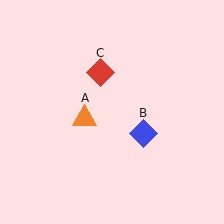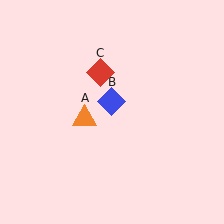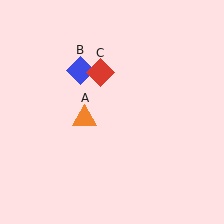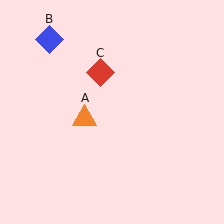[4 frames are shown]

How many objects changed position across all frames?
1 object changed position: blue diamond (object B).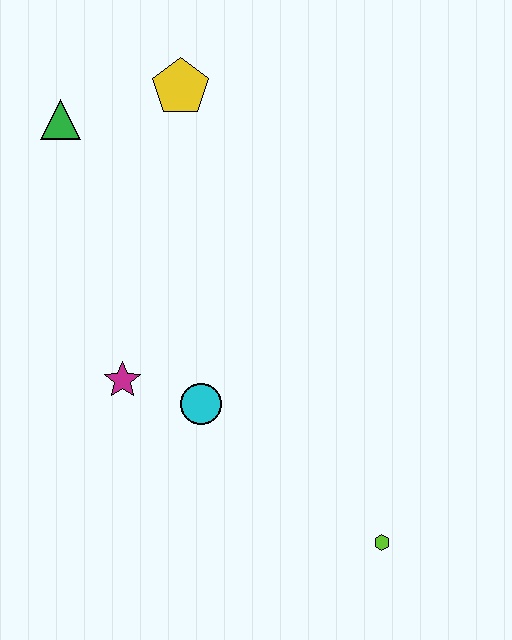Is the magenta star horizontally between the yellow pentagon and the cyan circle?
No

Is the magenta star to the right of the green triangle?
Yes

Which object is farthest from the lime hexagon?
The green triangle is farthest from the lime hexagon.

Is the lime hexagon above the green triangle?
No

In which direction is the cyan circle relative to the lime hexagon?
The cyan circle is to the left of the lime hexagon.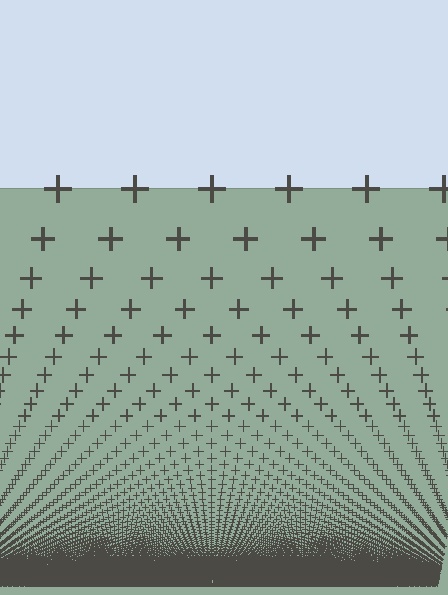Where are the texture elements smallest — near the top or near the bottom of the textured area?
Near the bottom.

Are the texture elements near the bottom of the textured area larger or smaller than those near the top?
Smaller. The gradient is inverted — elements near the bottom are smaller and denser.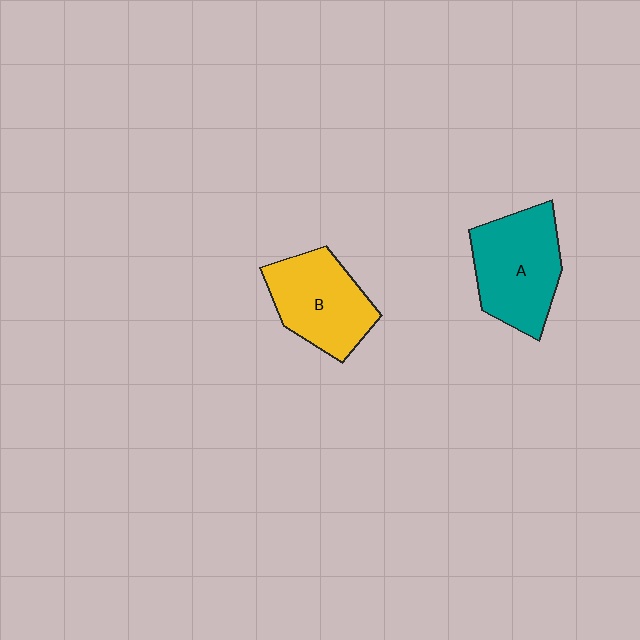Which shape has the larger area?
Shape A (teal).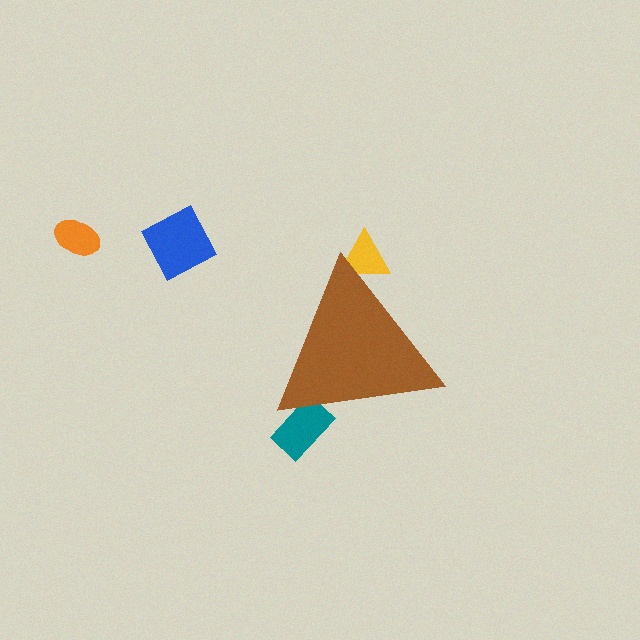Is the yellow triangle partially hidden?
Yes, the yellow triangle is partially hidden behind the brown triangle.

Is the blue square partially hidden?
No, the blue square is fully visible.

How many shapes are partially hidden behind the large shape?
2 shapes are partially hidden.